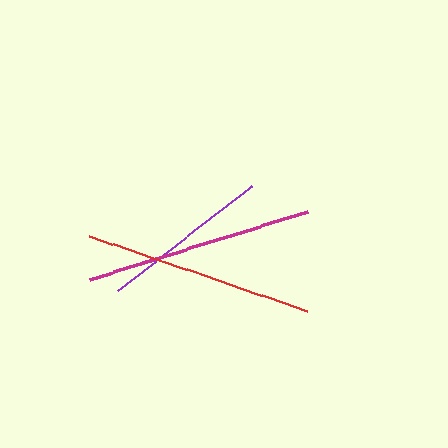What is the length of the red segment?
The red segment is approximately 231 pixels long.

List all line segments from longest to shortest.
From longest to shortest: red, magenta, purple.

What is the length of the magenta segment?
The magenta segment is approximately 229 pixels long.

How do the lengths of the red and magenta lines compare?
The red and magenta lines are approximately the same length.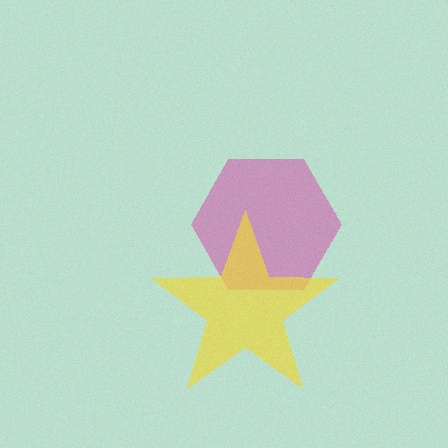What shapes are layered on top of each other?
The layered shapes are: a magenta hexagon, a yellow star.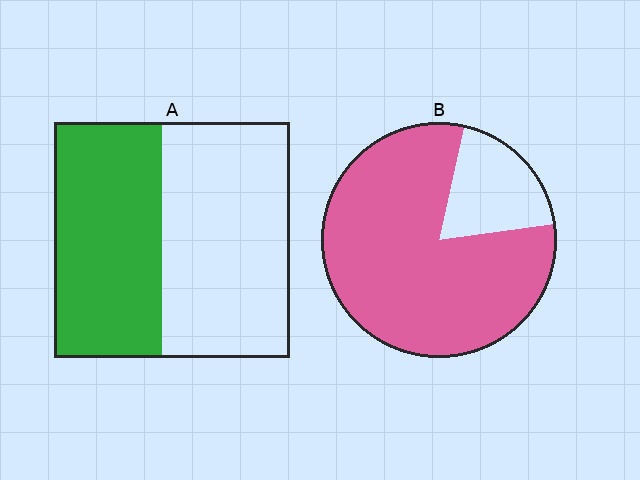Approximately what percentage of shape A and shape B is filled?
A is approximately 45% and B is approximately 80%.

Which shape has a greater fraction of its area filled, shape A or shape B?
Shape B.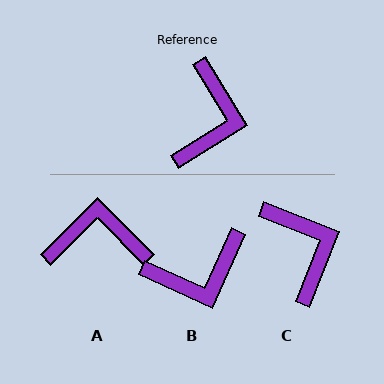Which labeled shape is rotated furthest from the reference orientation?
A, about 104 degrees away.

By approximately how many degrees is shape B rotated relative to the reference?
Approximately 56 degrees clockwise.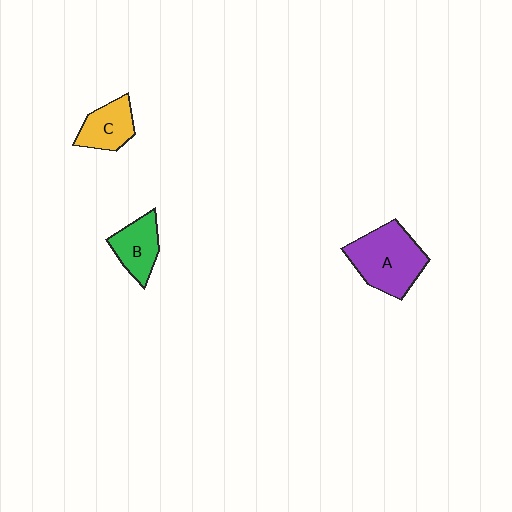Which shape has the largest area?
Shape A (purple).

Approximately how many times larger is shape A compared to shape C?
Approximately 1.8 times.